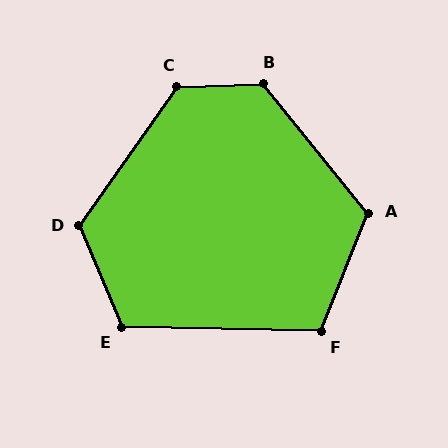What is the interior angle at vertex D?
Approximately 122 degrees (obtuse).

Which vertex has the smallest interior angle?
F, at approximately 111 degrees.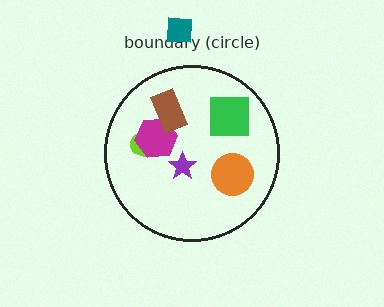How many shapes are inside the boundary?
6 inside, 1 outside.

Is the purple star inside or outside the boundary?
Inside.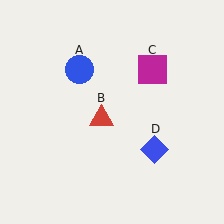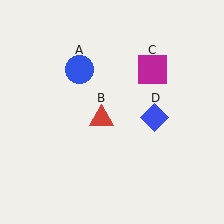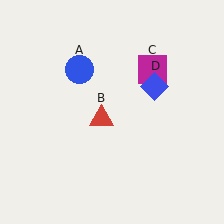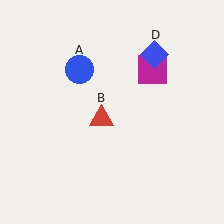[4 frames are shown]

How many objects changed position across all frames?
1 object changed position: blue diamond (object D).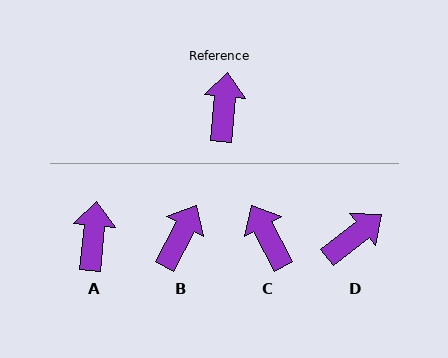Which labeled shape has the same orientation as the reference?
A.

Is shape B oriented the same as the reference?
No, it is off by about 22 degrees.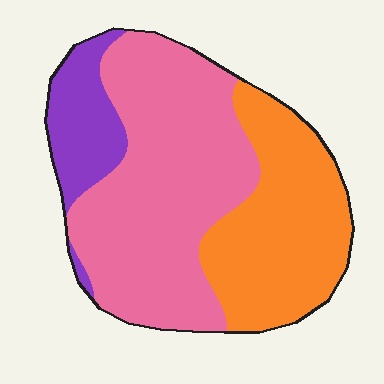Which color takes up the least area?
Purple, at roughly 15%.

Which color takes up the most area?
Pink, at roughly 50%.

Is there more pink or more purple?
Pink.